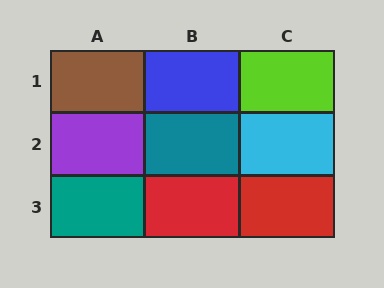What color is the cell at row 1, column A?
Brown.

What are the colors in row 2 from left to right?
Purple, teal, cyan.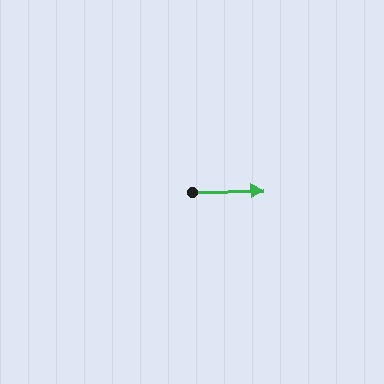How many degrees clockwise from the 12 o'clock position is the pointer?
Approximately 88 degrees.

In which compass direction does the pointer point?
East.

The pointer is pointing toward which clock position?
Roughly 3 o'clock.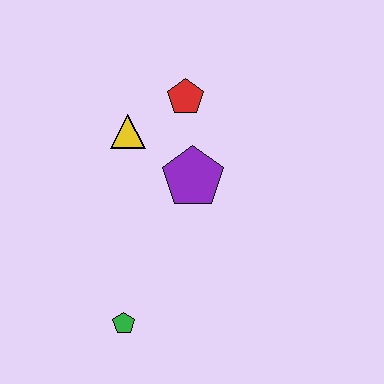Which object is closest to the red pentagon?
The yellow triangle is closest to the red pentagon.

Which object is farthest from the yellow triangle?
The green pentagon is farthest from the yellow triangle.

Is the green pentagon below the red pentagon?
Yes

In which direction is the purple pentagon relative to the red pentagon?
The purple pentagon is below the red pentagon.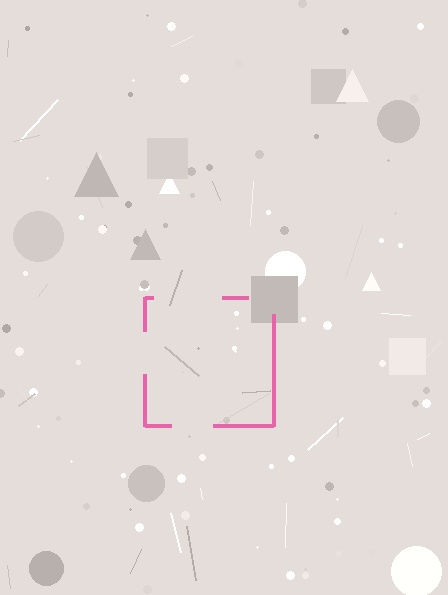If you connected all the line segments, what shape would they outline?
They would outline a square.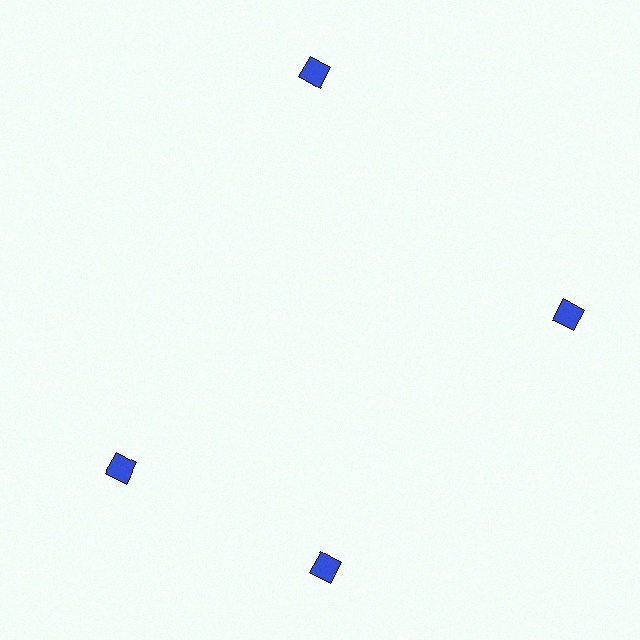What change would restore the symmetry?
The symmetry would be restored by rotating it back into even spacing with its neighbors so that all 4 diamonds sit at equal angles and equal distance from the center.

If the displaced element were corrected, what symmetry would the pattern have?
It would have 4-fold rotational symmetry — the pattern would map onto itself every 90 degrees.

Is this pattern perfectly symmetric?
No. The 4 blue diamonds are arranged in a ring, but one element near the 9 o'clock position is rotated out of alignment along the ring, breaking the 4-fold rotational symmetry.